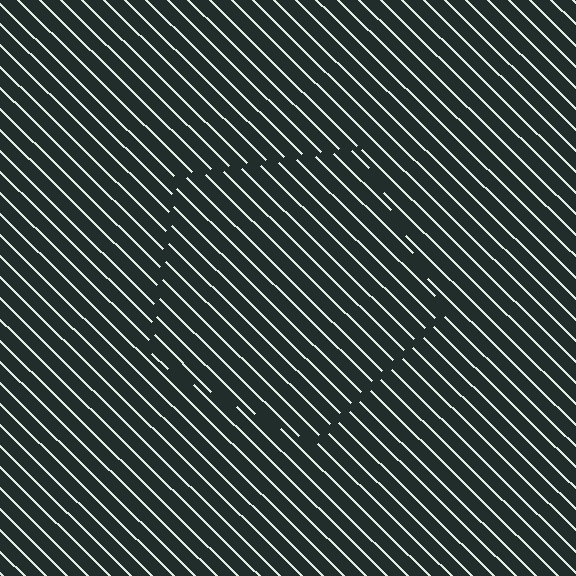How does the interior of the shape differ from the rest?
The interior of the shape contains the same grating, shifted by half a period — the contour is defined by the phase discontinuity where line-ends from the inner and outer gratings abut.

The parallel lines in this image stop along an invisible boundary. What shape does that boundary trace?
An illusory pentagon. The interior of the shape contains the same grating, shifted by half a period — the contour is defined by the phase discontinuity where line-ends from the inner and outer gratings abut.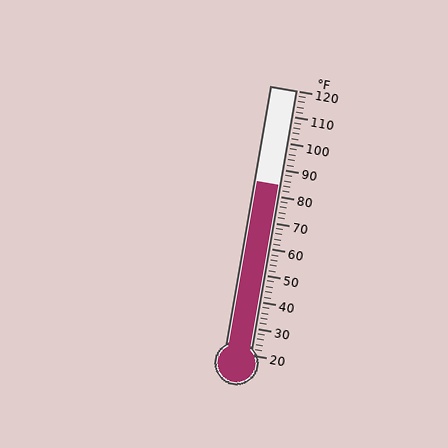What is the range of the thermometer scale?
The thermometer scale ranges from 20°F to 120°F.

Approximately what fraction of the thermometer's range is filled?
The thermometer is filled to approximately 65% of its range.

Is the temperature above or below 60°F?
The temperature is above 60°F.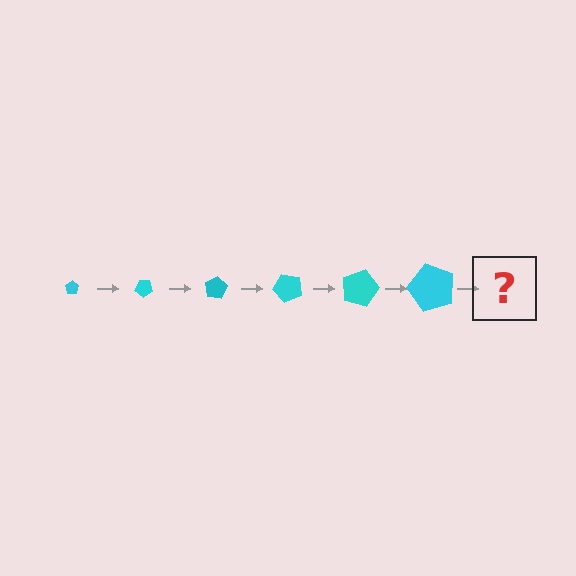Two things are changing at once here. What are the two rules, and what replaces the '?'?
The two rules are that the pentagon grows larger each step and it rotates 40 degrees each step. The '?' should be a pentagon, larger than the previous one and rotated 240 degrees from the start.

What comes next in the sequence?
The next element should be a pentagon, larger than the previous one and rotated 240 degrees from the start.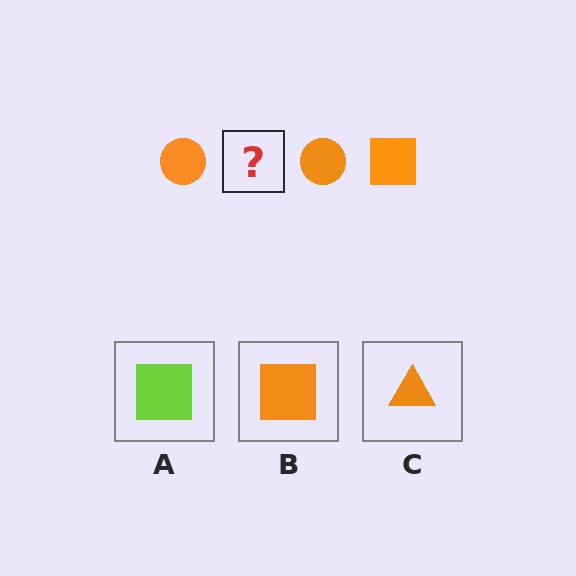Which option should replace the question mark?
Option B.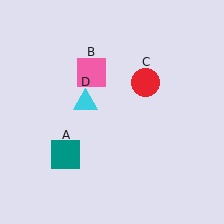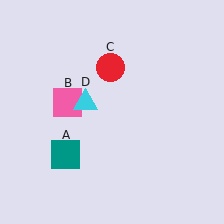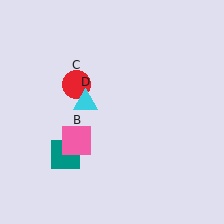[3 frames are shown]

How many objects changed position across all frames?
2 objects changed position: pink square (object B), red circle (object C).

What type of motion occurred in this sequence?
The pink square (object B), red circle (object C) rotated counterclockwise around the center of the scene.